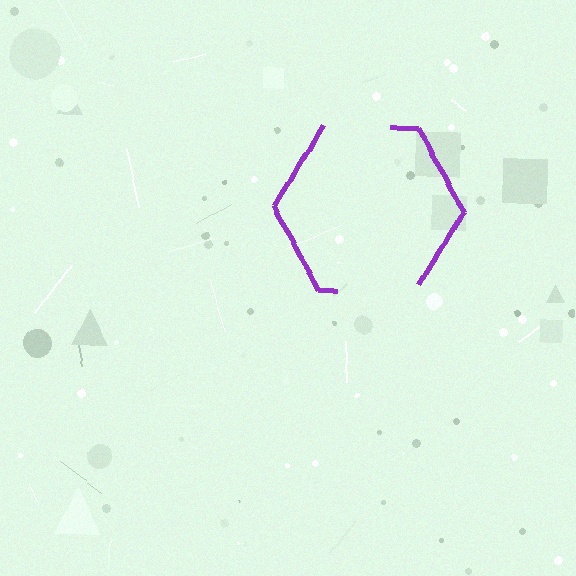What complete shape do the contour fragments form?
The contour fragments form a hexagon.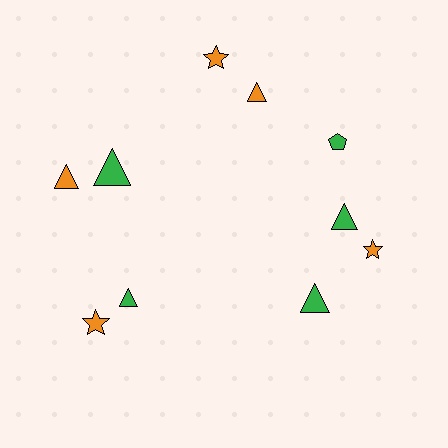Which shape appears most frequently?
Triangle, with 6 objects.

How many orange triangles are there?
There are 2 orange triangles.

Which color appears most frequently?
Green, with 5 objects.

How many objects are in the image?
There are 10 objects.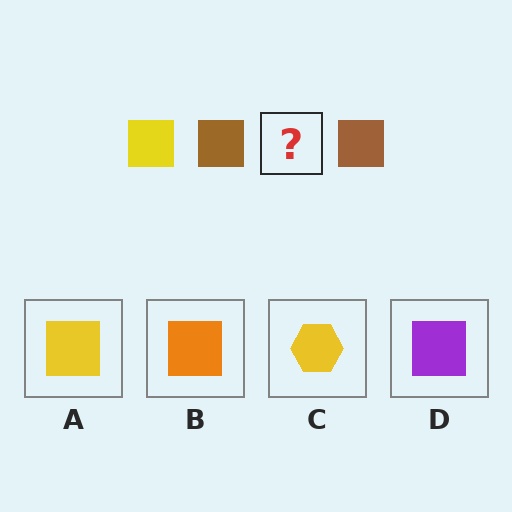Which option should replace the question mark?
Option A.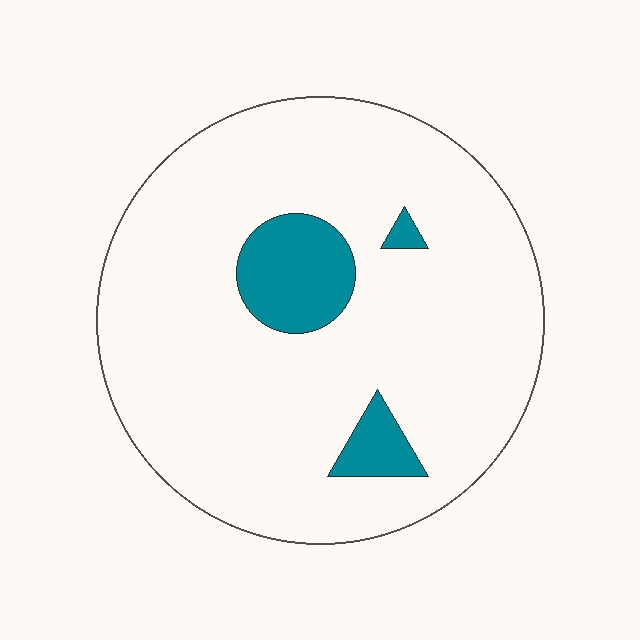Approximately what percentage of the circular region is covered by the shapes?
Approximately 10%.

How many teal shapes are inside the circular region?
3.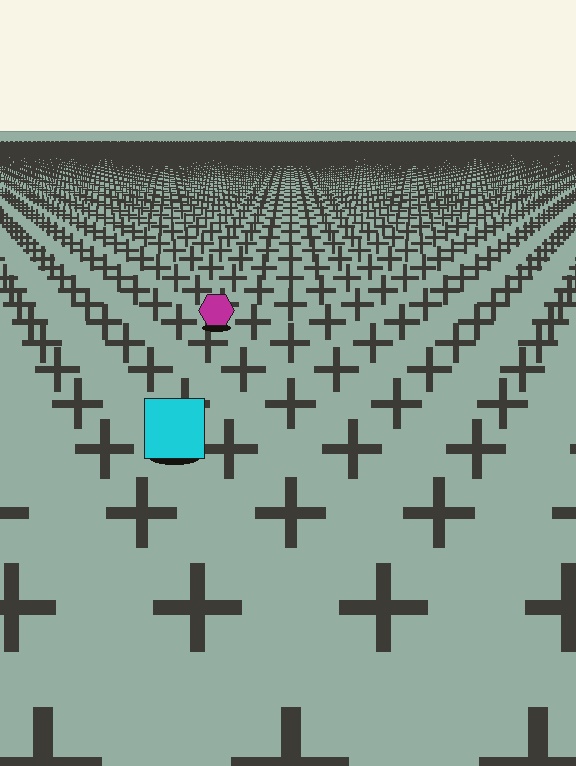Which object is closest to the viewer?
The cyan square is closest. The texture marks near it are larger and more spread out.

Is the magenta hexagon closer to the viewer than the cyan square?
No. The cyan square is closer — you can tell from the texture gradient: the ground texture is coarser near it.